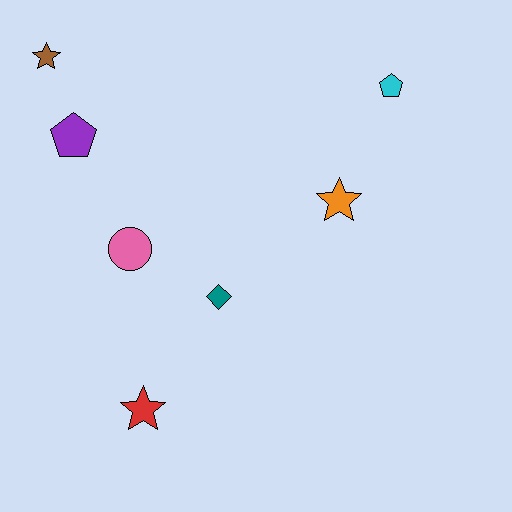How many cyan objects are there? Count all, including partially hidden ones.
There is 1 cyan object.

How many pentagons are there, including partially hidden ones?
There are 2 pentagons.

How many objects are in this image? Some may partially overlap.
There are 7 objects.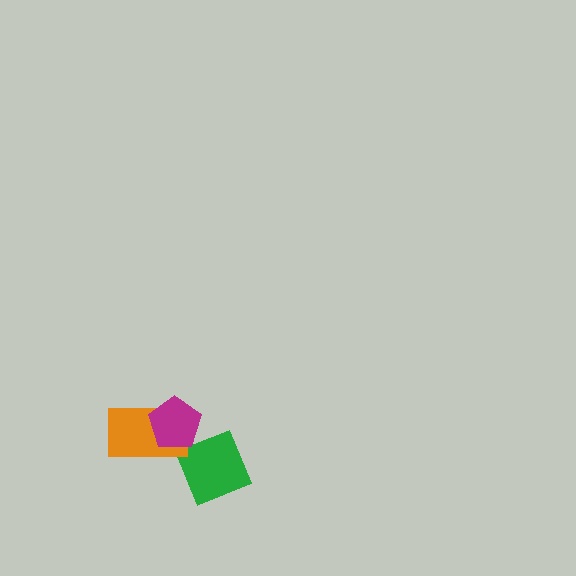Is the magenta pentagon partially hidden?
No, no other shape covers it.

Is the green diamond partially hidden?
Yes, it is partially covered by another shape.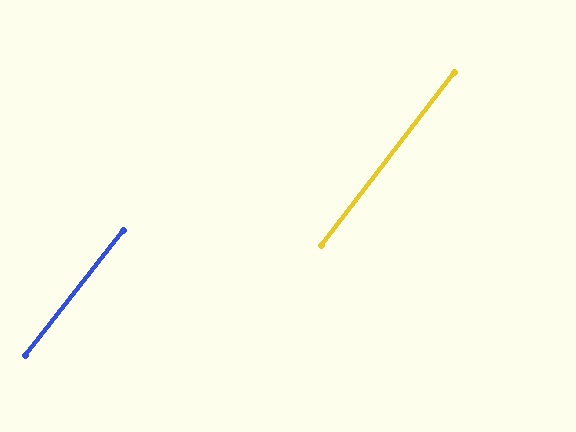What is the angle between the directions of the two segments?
Approximately 0 degrees.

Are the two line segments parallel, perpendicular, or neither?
Parallel — their directions differ by only 0.4°.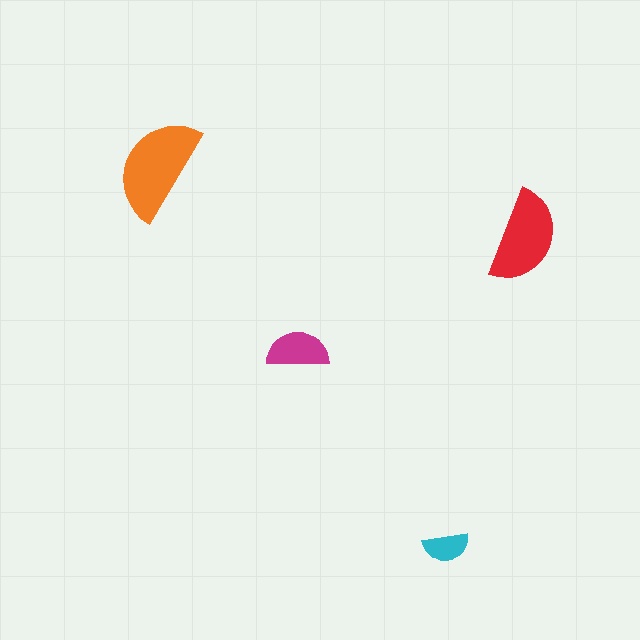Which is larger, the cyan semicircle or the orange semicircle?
The orange one.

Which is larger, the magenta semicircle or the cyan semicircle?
The magenta one.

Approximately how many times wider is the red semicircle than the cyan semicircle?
About 2 times wider.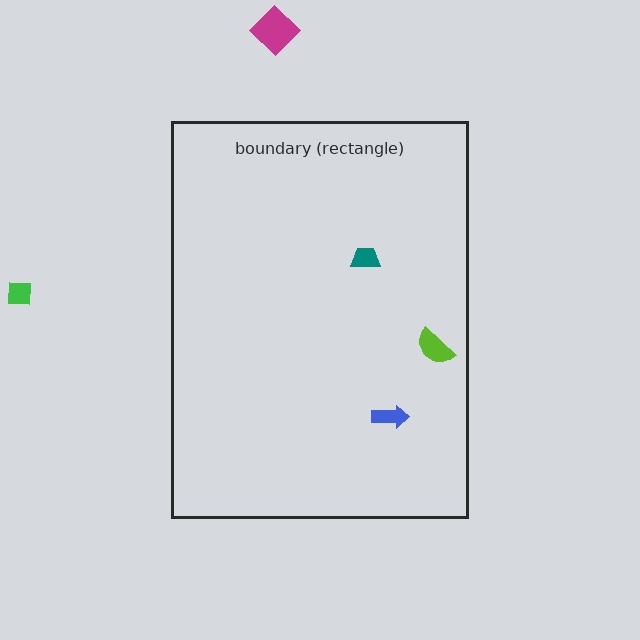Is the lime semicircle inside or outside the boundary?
Inside.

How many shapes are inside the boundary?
3 inside, 2 outside.